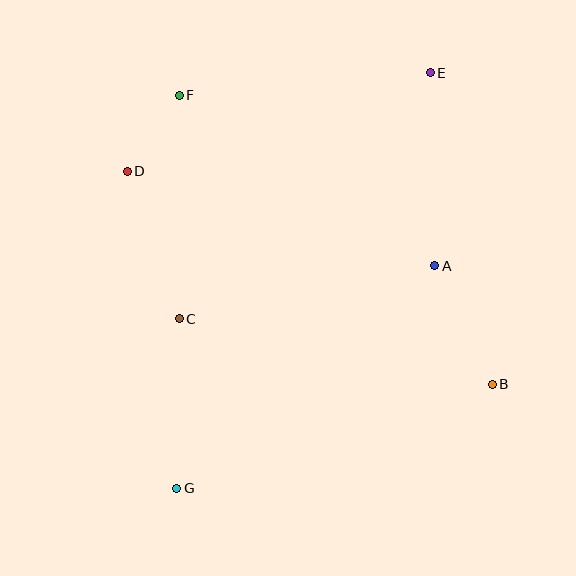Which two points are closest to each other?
Points D and F are closest to each other.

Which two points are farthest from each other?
Points E and G are farthest from each other.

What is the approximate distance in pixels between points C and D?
The distance between C and D is approximately 156 pixels.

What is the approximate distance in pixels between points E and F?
The distance between E and F is approximately 252 pixels.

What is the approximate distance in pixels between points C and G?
The distance between C and G is approximately 170 pixels.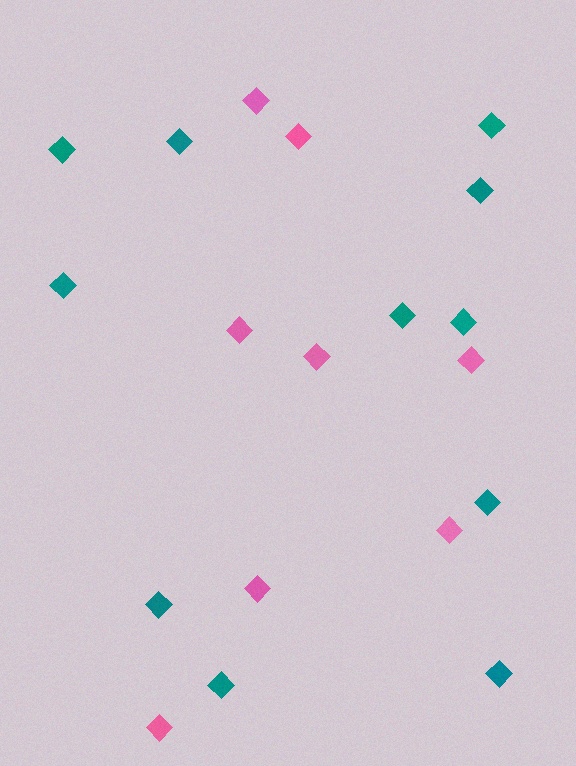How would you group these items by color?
There are 2 groups: one group of pink diamonds (8) and one group of teal diamonds (11).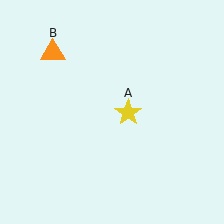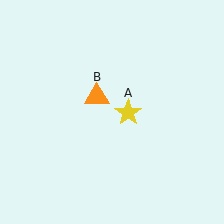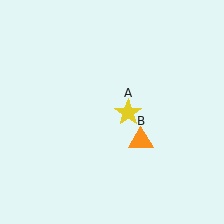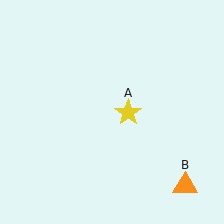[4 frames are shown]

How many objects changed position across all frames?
1 object changed position: orange triangle (object B).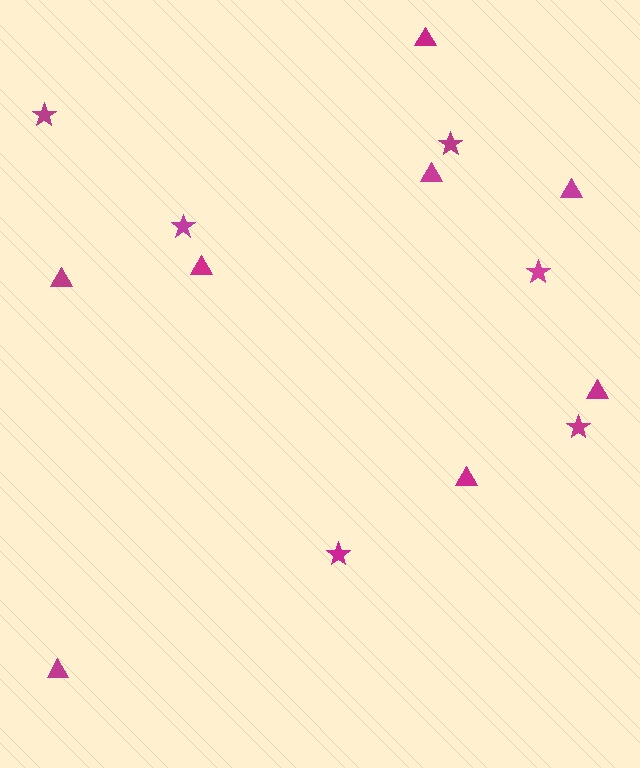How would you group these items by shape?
There are 2 groups: one group of stars (6) and one group of triangles (8).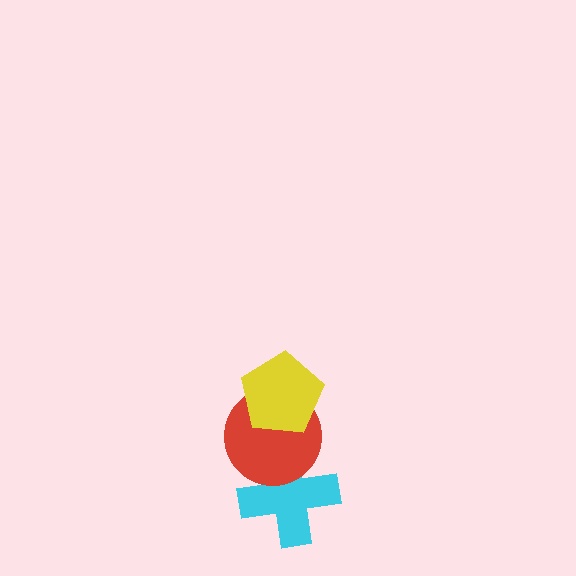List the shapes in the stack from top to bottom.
From top to bottom: the yellow pentagon, the red circle, the cyan cross.